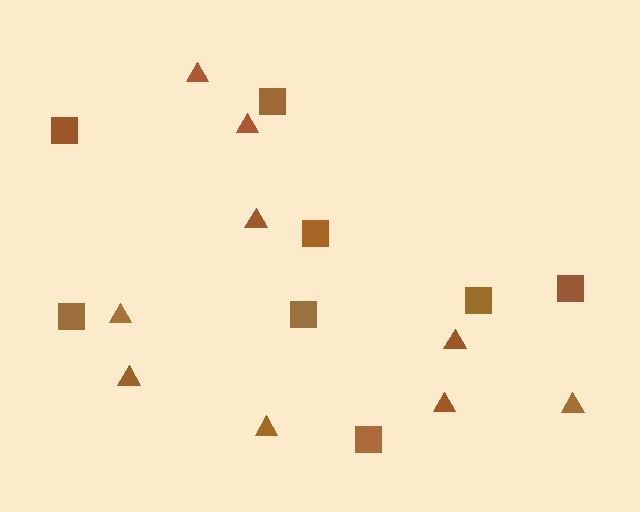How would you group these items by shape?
There are 2 groups: one group of squares (8) and one group of triangles (9).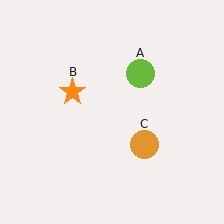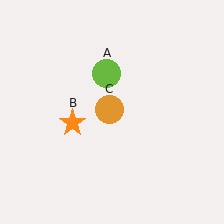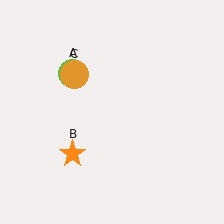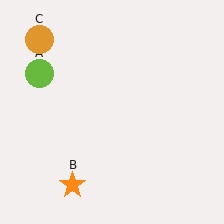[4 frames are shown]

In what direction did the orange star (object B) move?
The orange star (object B) moved down.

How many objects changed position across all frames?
3 objects changed position: lime circle (object A), orange star (object B), orange circle (object C).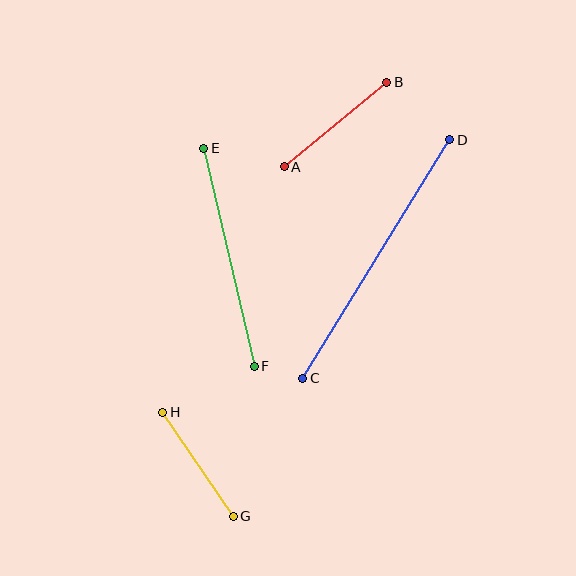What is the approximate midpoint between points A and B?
The midpoint is at approximately (335, 125) pixels.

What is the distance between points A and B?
The distance is approximately 133 pixels.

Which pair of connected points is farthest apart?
Points C and D are farthest apart.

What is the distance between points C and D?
The distance is approximately 280 pixels.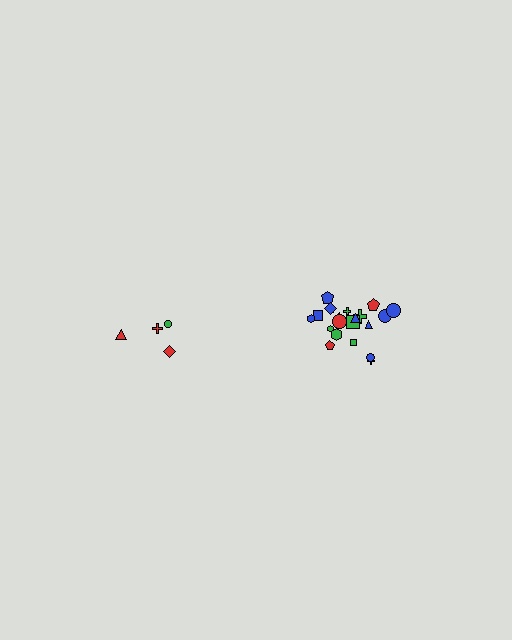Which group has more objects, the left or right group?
The right group.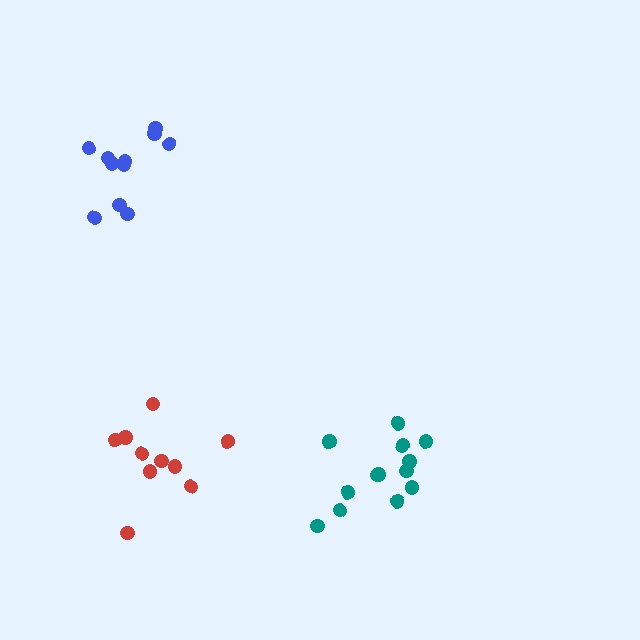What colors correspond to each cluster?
The clusters are colored: blue, teal, red.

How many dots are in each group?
Group 1: 12 dots, Group 2: 13 dots, Group 3: 10 dots (35 total).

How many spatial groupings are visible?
There are 3 spatial groupings.